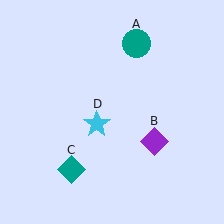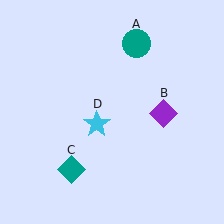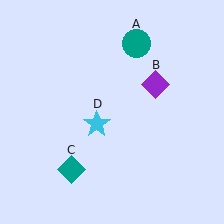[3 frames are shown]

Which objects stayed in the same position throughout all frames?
Teal circle (object A) and teal diamond (object C) and cyan star (object D) remained stationary.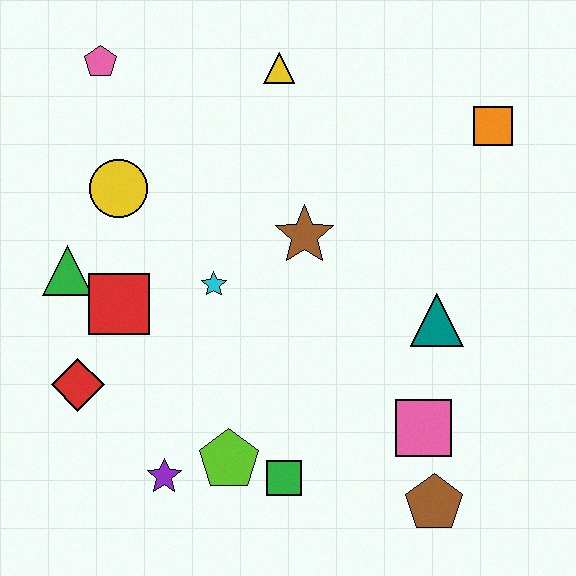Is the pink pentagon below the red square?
No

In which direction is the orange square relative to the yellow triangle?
The orange square is to the right of the yellow triangle.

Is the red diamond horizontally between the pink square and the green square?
No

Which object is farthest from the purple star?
The orange square is farthest from the purple star.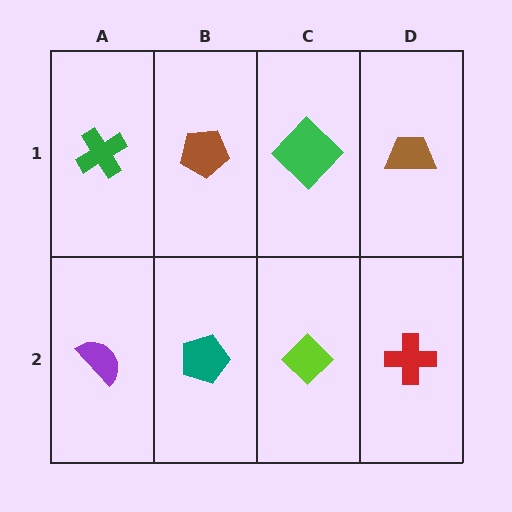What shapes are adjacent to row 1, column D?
A red cross (row 2, column D), a green diamond (row 1, column C).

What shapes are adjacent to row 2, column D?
A brown trapezoid (row 1, column D), a lime diamond (row 2, column C).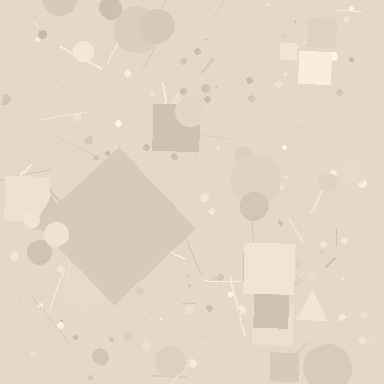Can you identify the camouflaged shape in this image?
The camouflaged shape is a diamond.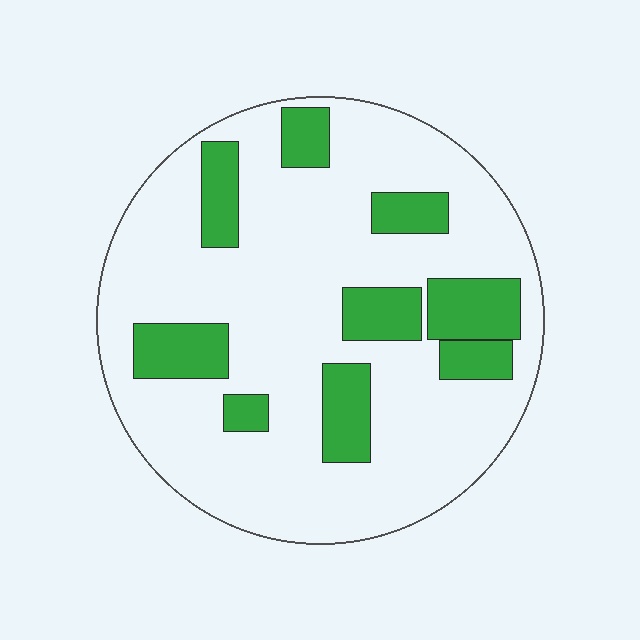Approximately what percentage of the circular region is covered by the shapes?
Approximately 20%.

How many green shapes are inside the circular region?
9.